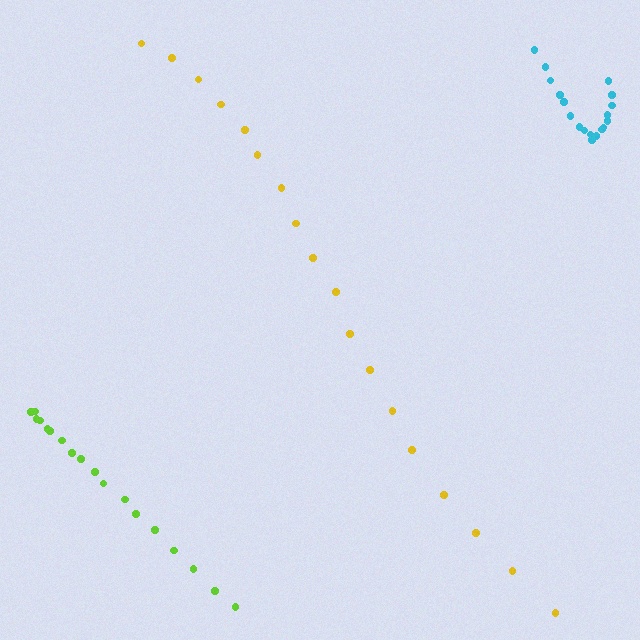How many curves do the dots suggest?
There are 3 distinct paths.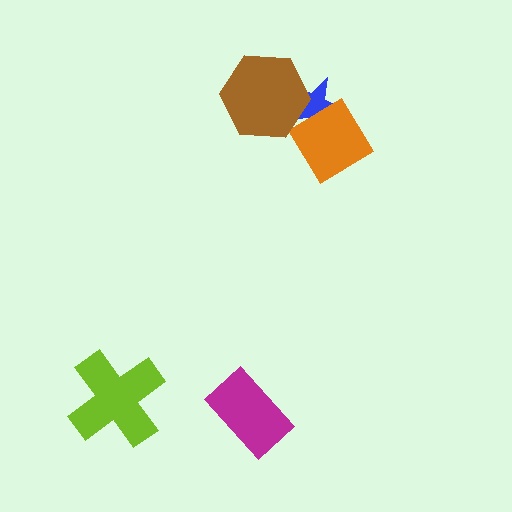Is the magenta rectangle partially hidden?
No, no other shape covers it.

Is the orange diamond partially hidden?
Yes, it is partially covered by another shape.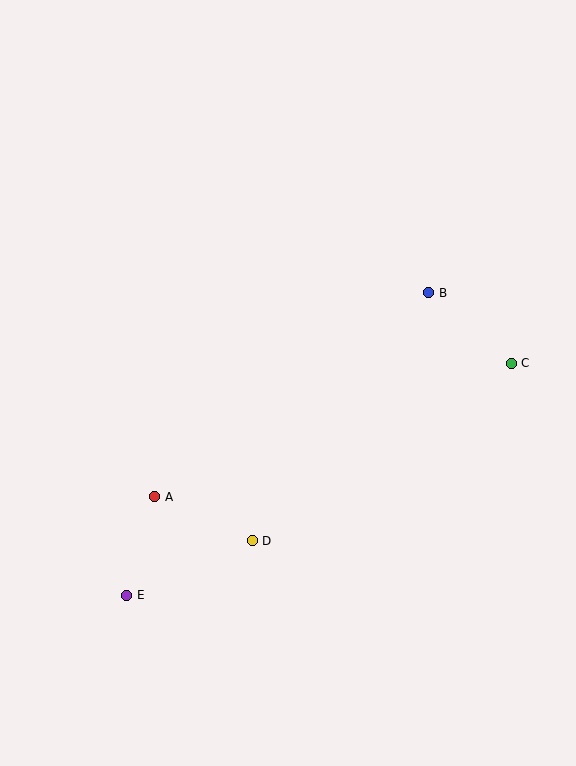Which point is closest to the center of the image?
Point D at (252, 541) is closest to the center.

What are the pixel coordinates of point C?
Point C is at (511, 363).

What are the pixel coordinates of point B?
Point B is at (429, 293).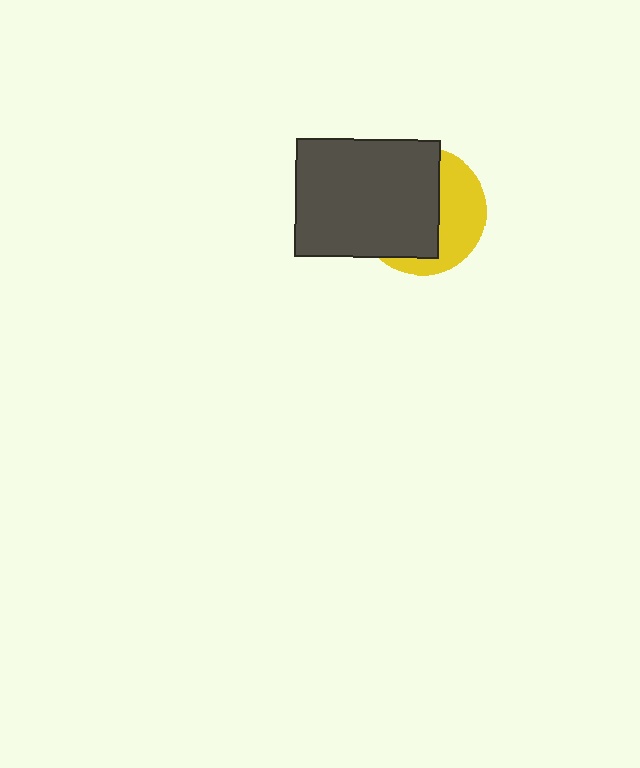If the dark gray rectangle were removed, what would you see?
You would see the complete yellow circle.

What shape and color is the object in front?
The object in front is a dark gray rectangle.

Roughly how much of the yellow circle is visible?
A small part of it is visible (roughly 38%).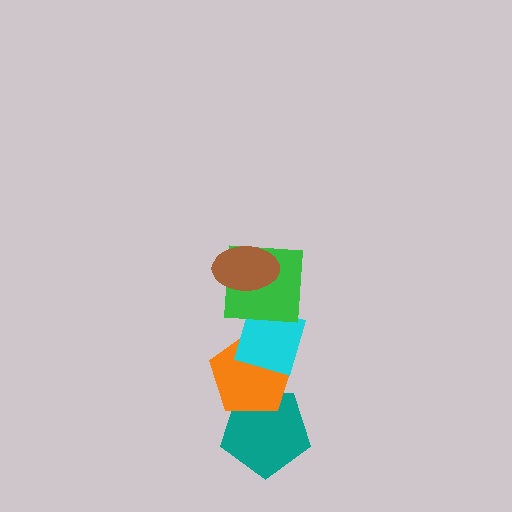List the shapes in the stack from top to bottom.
From top to bottom: the brown ellipse, the green square, the cyan diamond, the orange pentagon, the teal pentagon.